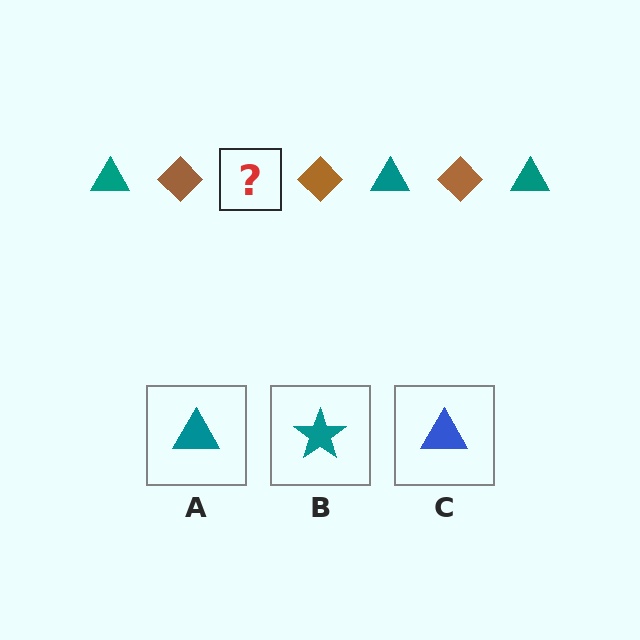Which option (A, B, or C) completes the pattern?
A.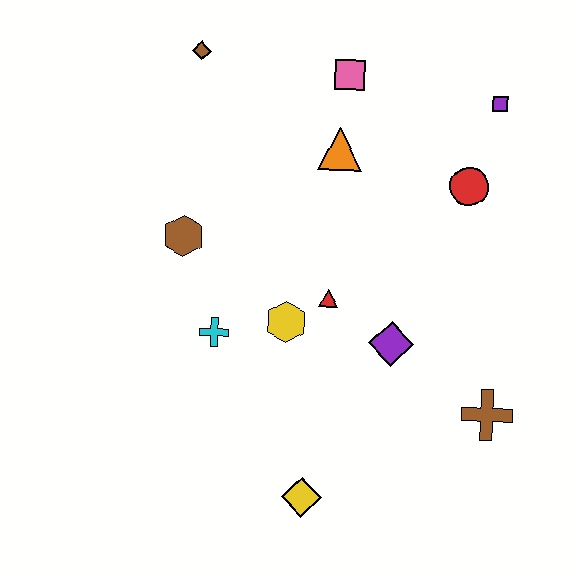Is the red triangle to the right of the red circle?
No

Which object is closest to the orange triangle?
The pink square is closest to the orange triangle.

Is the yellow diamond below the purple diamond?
Yes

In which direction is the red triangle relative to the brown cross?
The red triangle is to the left of the brown cross.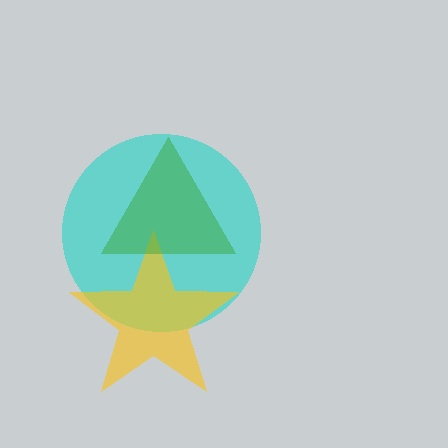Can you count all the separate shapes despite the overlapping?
Yes, there are 3 separate shapes.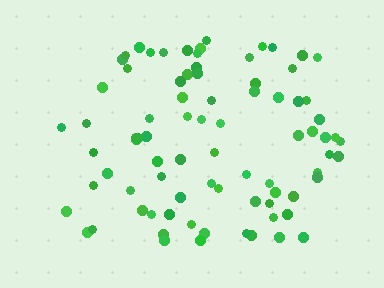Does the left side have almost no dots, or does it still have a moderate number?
Still a moderate number, just noticeably fewer than the right.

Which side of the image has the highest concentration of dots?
The right.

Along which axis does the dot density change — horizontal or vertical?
Horizontal.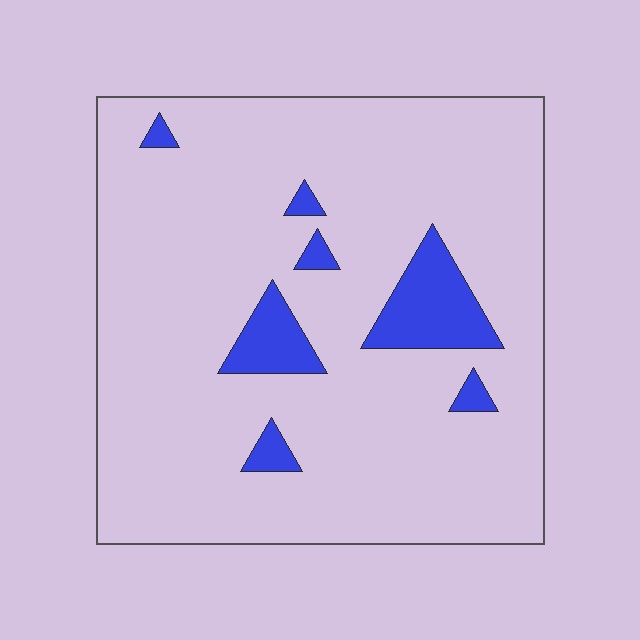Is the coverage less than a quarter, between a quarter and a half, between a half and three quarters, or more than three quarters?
Less than a quarter.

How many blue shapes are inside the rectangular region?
7.